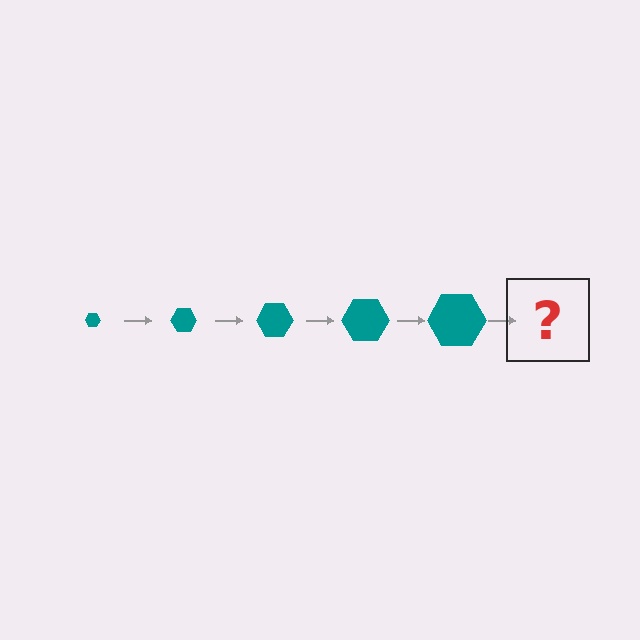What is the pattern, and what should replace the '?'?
The pattern is that the hexagon gets progressively larger each step. The '?' should be a teal hexagon, larger than the previous one.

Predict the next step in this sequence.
The next step is a teal hexagon, larger than the previous one.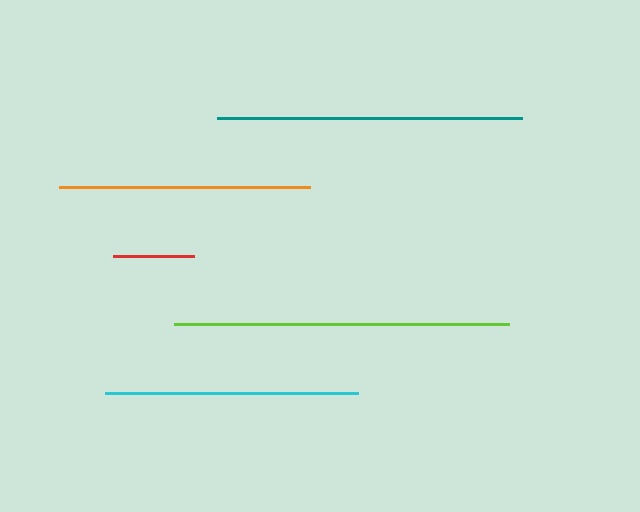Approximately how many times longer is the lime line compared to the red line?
The lime line is approximately 4.1 times the length of the red line.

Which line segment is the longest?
The lime line is the longest at approximately 334 pixels.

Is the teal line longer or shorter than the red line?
The teal line is longer than the red line.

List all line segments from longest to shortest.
From longest to shortest: lime, teal, cyan, orange, red.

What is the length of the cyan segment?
The cyan segment is approximately 253 pixels long.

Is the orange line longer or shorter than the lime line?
The lime line is longer than the orange line.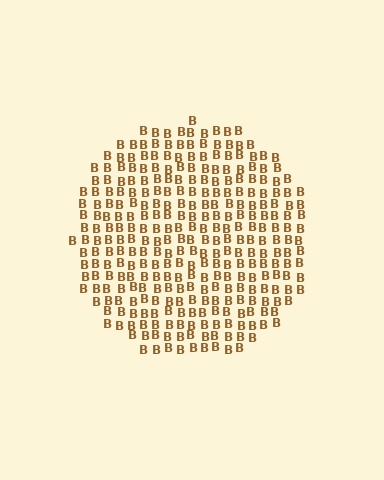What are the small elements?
The small elements are letter B's.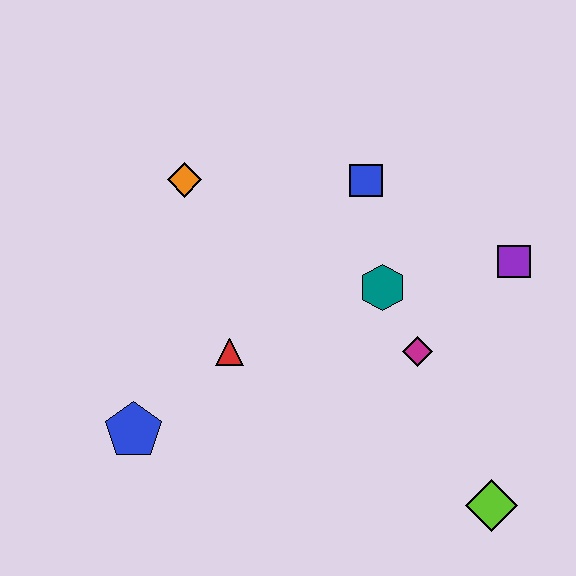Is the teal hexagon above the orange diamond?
No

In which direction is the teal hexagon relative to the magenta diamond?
The teal hexagon is above the magenta diamond.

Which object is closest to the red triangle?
The blue pentagon is closest to the red triangle.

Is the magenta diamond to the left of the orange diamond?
No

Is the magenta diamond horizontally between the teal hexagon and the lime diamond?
Yes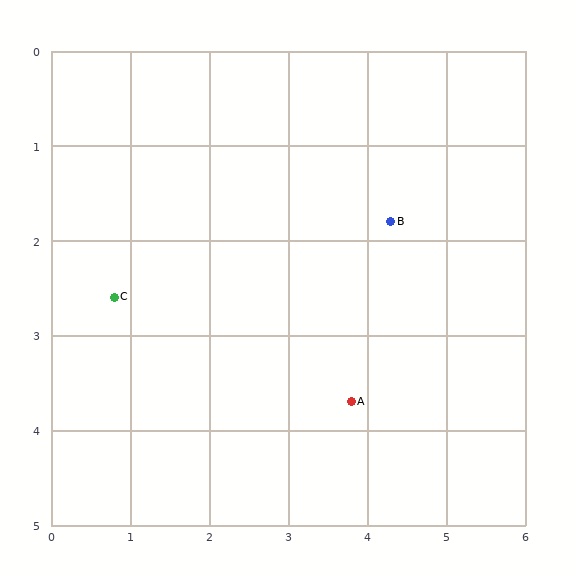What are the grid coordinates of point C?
Point C is at approximately (0.8, 2.6).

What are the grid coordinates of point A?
Point A is at approximately (3.8, 3.7).